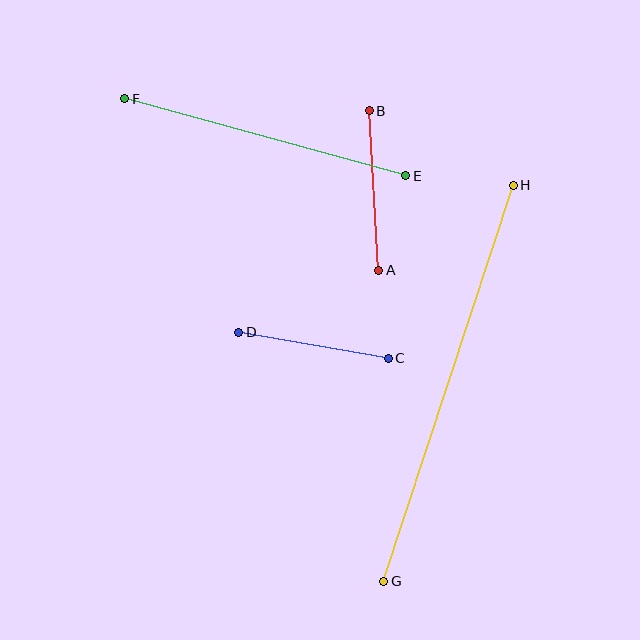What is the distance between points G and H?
The distance is approximately 416 pixels.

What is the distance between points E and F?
The distance is approximately 292 pixels.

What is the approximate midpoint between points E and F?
The midpoint is at approximately (265, 137) pixels.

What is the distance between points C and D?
The distance is approximately 152 pixels.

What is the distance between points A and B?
The distance is approximately 160 pixels.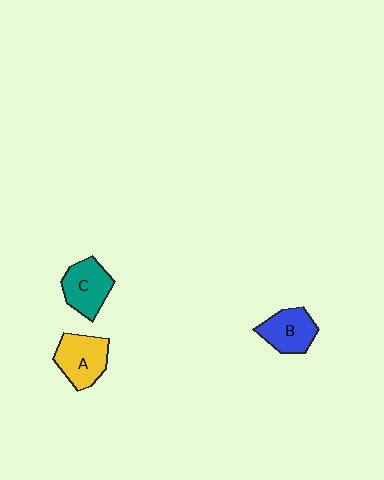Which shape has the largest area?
Shape A (yellow).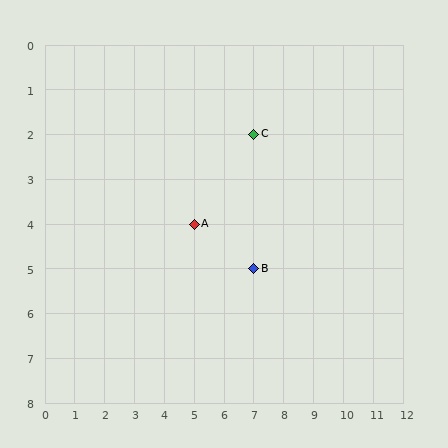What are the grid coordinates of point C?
Point C is at grid coordinates (7, 2).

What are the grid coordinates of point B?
Point B is at grid coordinates (7, 5).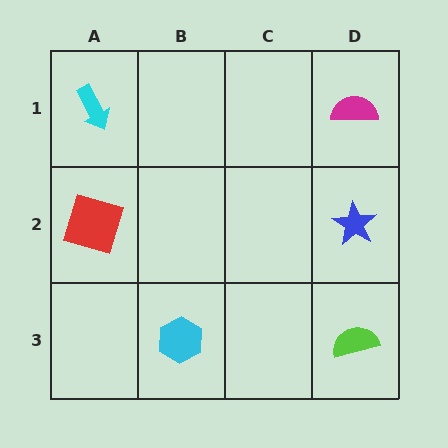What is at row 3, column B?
A cyan hexagon.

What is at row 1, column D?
A magenta semicircle.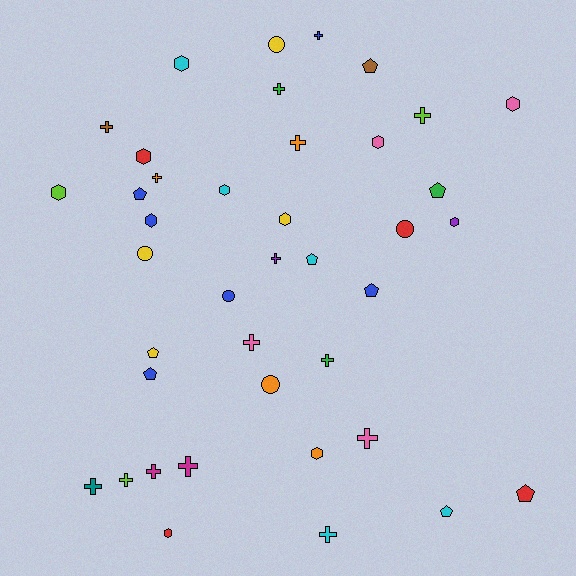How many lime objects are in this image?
There are 3 lime objects.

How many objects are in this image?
There are 40 objects.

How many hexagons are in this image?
There are 11 hexagons.